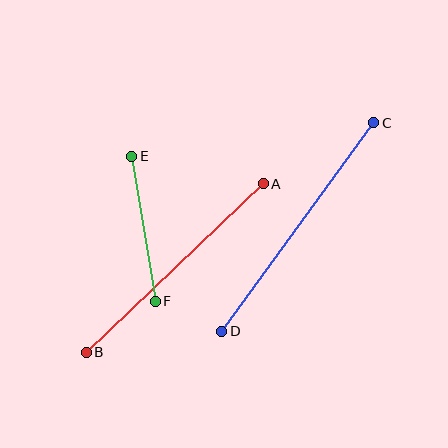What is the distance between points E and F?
The distance is approximately 147 pixels.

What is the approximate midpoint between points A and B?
The midpoint is at approximately (175, 268) pixels.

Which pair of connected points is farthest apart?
Points C and D are farthest apart.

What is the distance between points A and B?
The distance is approximately 244 pixels.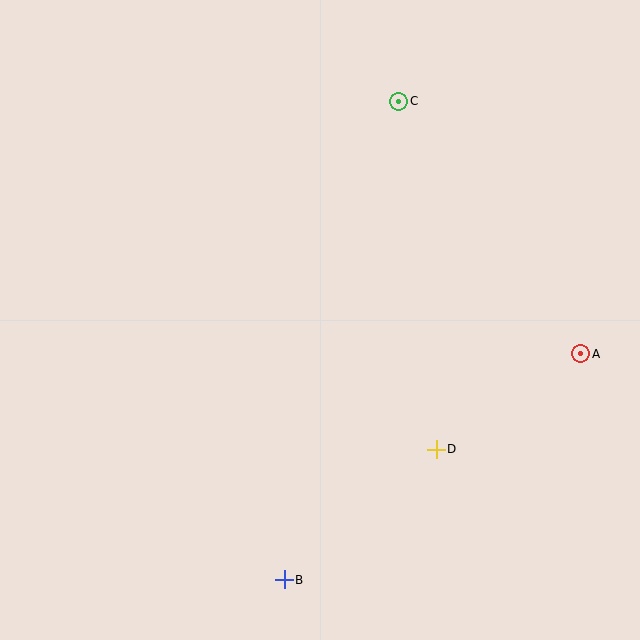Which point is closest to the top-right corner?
Point C is closest to the top-right corner.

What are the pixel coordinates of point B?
Point B is at (284, 580).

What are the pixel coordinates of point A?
Point A is at (581, 354).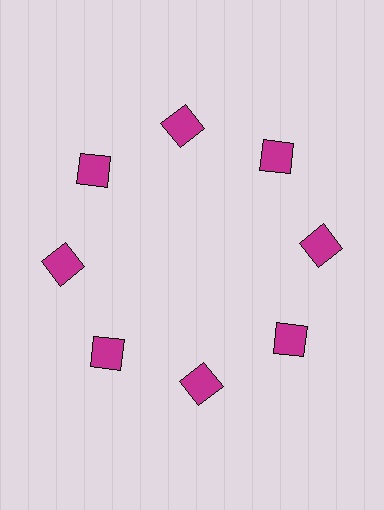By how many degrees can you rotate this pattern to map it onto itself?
The pattern maps onto itself every 45 degrees of rotation.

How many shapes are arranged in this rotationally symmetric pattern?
There are 8 shapes, arranged in 8 groups of 1.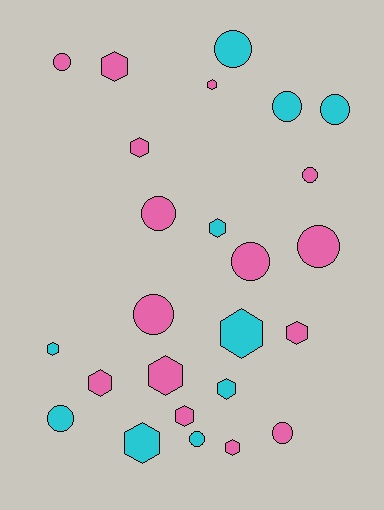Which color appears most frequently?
Pink, with 15 objects.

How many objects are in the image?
There are 25 objects.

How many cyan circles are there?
There are 5 cyan circles.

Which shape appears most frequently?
Hexagon, with 13 objects.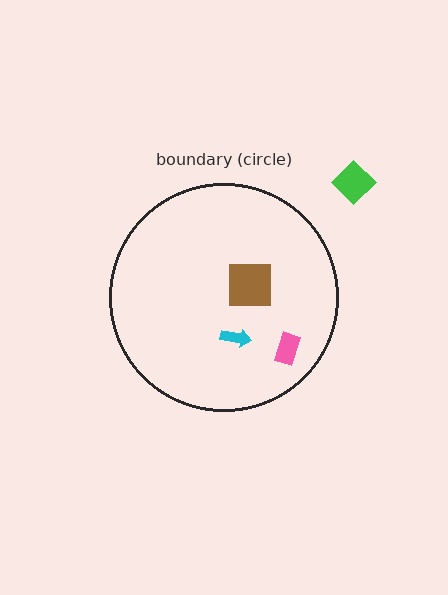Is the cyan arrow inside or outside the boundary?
Inside.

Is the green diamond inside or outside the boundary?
Outside.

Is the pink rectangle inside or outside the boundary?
Inside.